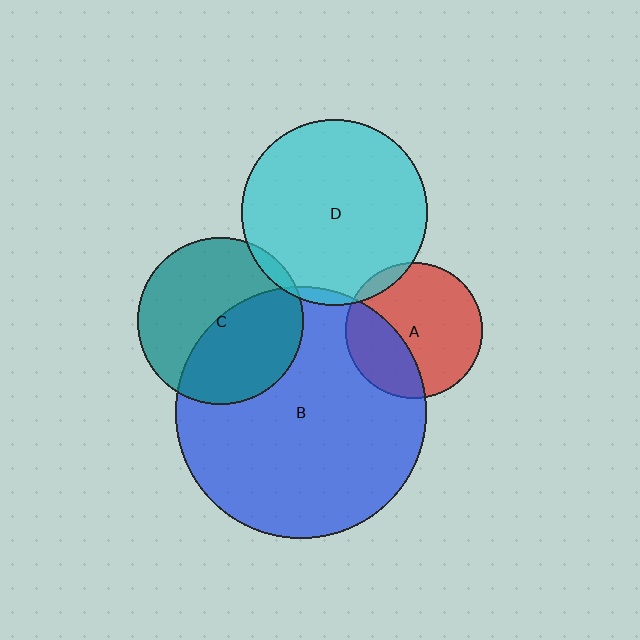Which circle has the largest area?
Circle B (blue).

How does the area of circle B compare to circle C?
Approximately 2.3 times.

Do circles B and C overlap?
Yes.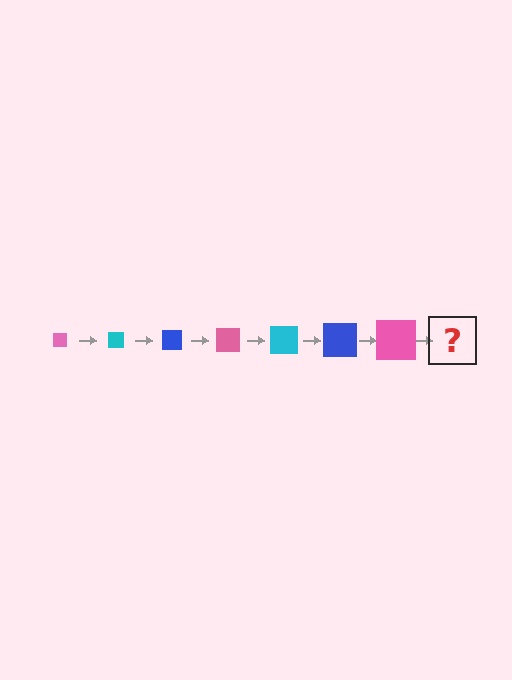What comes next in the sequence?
The next element should be a cyan square, larger than the previous one.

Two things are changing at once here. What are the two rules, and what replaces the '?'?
The two rules are that the square grows larger each step and the color cycles through pink, cyan, and blue. The '?' should be a cyan square, larger than the previous one.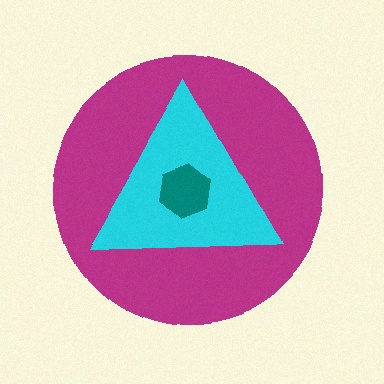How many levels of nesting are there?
3.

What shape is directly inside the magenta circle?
The cyan triangle.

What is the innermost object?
The teal hexagon.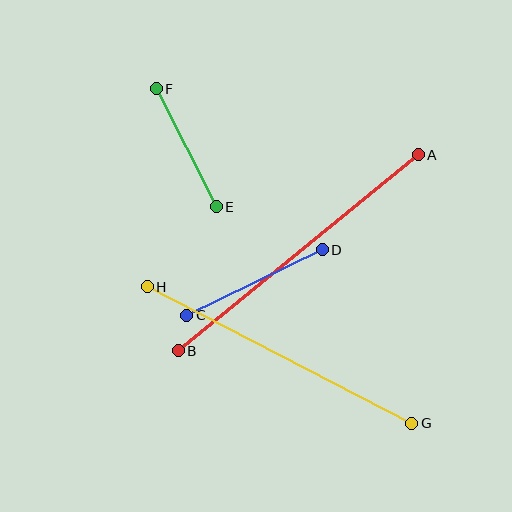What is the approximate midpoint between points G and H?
The midpoint is at approximately (280, 355) pixels.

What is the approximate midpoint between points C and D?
The midpoint is at approximately (254, 282) pixels.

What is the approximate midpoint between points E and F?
The midpoint is at approximately (186, 148) pixels.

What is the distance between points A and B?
The distance is approximately 310 pixels.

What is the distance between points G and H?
The distance is approximately 298 pixels.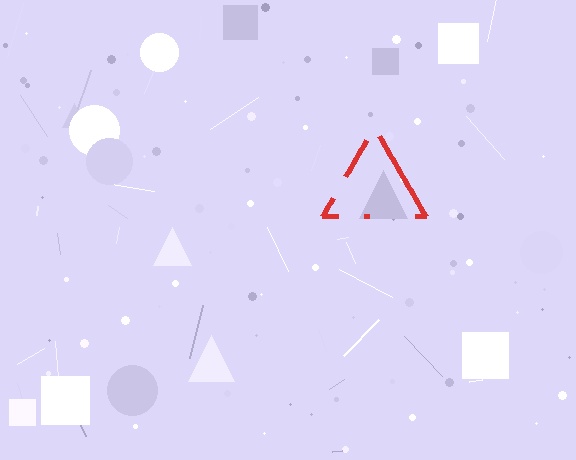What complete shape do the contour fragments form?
The contour fragments form a triangle.